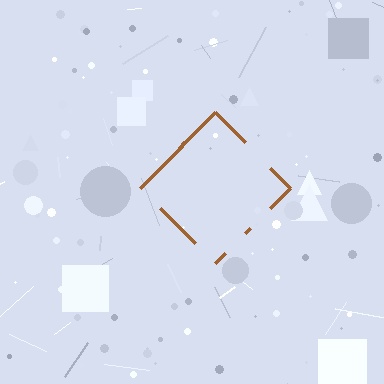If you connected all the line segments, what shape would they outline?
They would outline a diamond.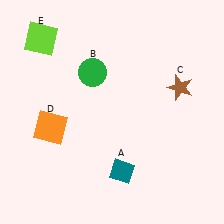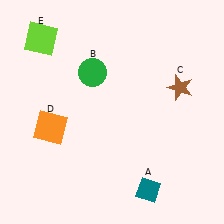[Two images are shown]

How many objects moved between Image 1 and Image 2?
1 object moved between the two images.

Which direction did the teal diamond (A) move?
The teal diamond (A) moved right.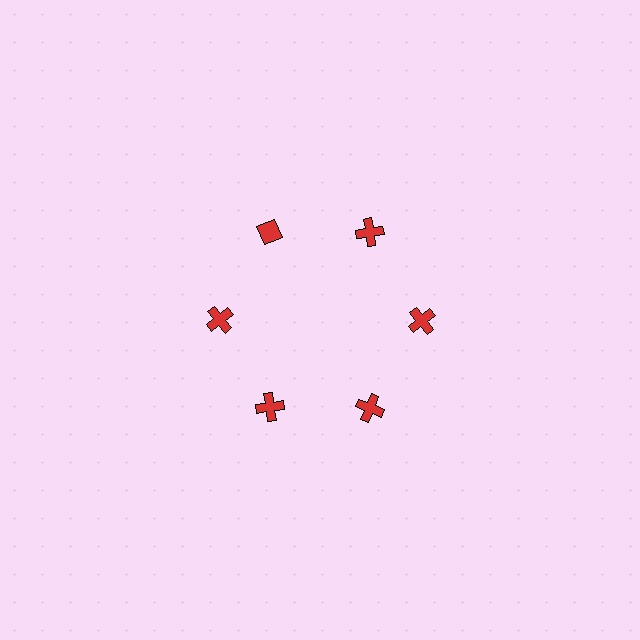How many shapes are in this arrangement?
There are 6 shapes arranged in a ring pattern.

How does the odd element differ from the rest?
It has a different shape: diamond instead of cross.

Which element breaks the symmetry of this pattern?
The red diamond at roughly the 11 o'clock position breaks the symmetry. All other shapes are red crosses.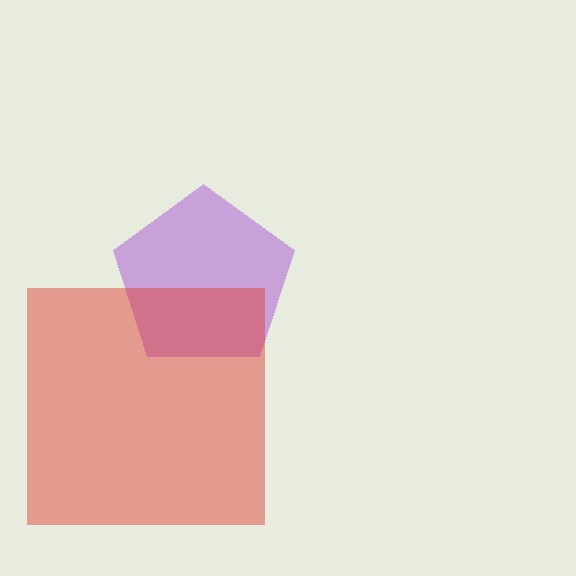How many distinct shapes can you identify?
There are 2 distinct shapes: a purple pentagon, a red square.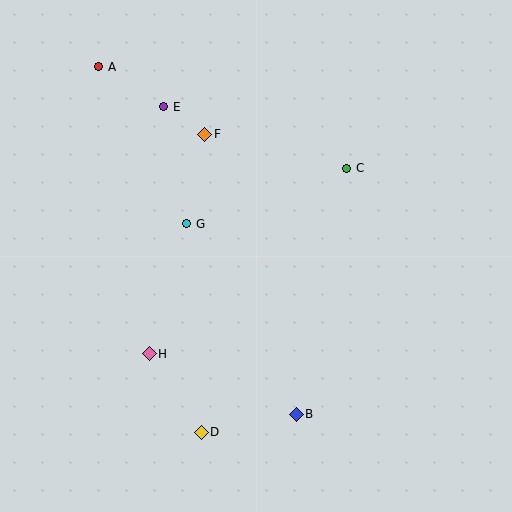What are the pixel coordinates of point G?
Point G is at (187, 224).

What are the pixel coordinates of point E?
Point E is at (164, 107).